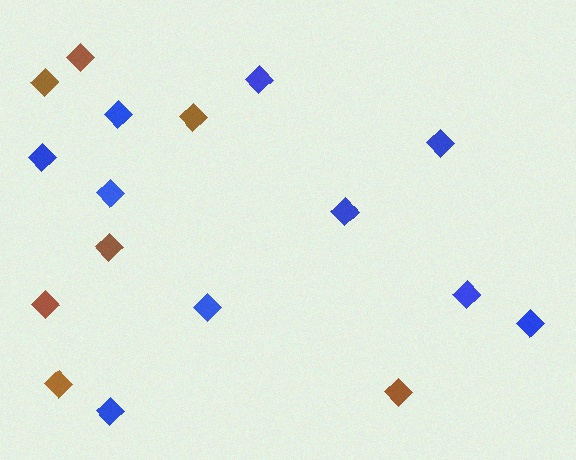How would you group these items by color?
There are 2 groups: one group of blue diamonds (10) and one group of brown diamonds (7).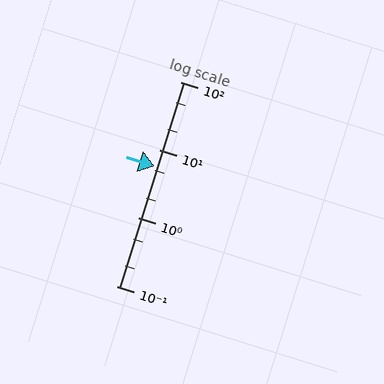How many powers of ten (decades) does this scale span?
The scale spans 3 decades, from 0.1 to 100.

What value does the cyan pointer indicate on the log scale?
The pointer indicates approximately 5.8.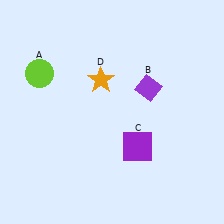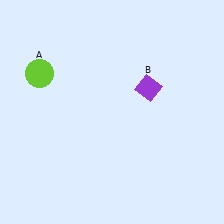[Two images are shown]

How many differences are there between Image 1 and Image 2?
There are 2 differences between the two images.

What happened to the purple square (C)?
The purple square (C) was removed in Image 2. It was in the bottom-right area of Image 1.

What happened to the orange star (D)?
The orange star (D) was removed in Image 2. It was in the top-left area of Image 1.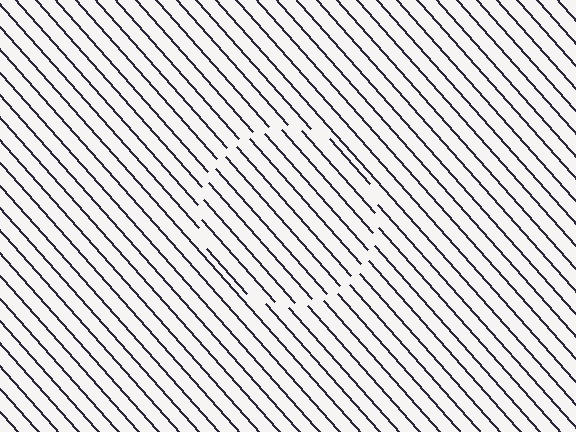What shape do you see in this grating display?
An illusory circle. The interior of the shape contains the same grating, shifted by half a period — the contour is defined by the phase discontinuity where line-ends from the inner and outer gratings abut.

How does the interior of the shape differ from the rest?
The interior of the shape contains the same grating, shifted by half a period — the contour is defined by the phase discontinuity where line-ends from the inner and outer gratings abut.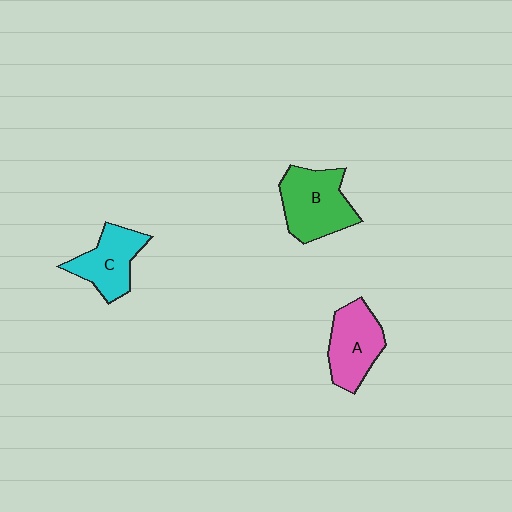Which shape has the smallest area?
Shape C (cyan).